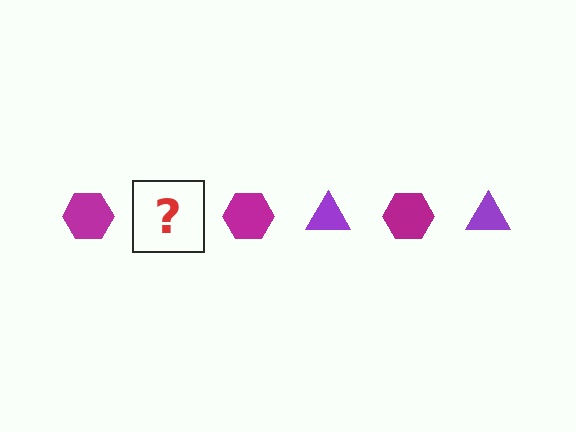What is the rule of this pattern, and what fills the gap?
The rule is that the pattern alternates between magenta hexagon and purple triangle. The gap should be filled with a purple triangle.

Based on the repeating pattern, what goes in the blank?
The blank should be a purple triangle.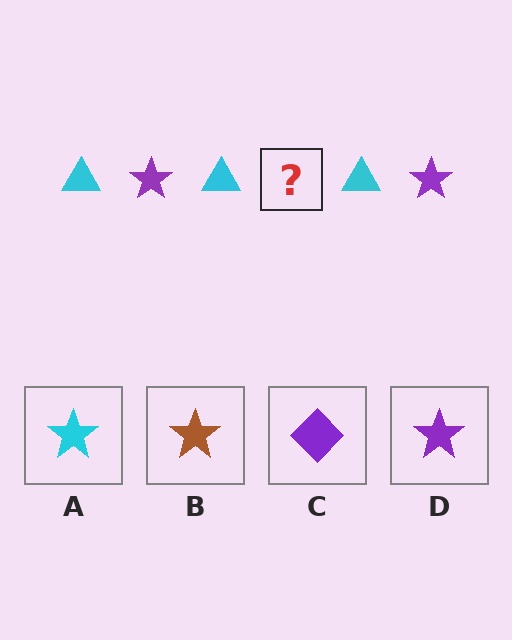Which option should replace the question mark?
Option D.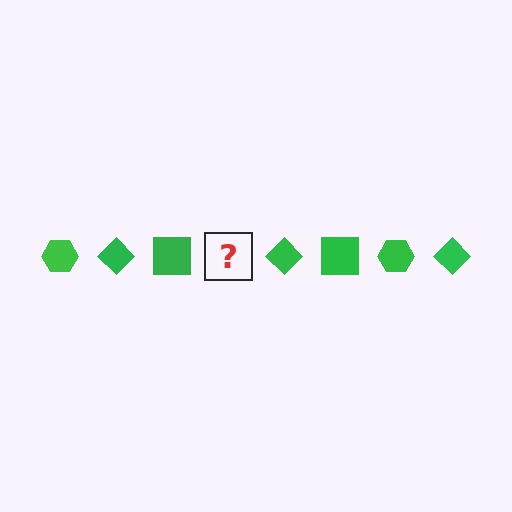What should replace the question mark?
The question mark should be replaced with a green hexagon.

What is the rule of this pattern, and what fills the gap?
The rule is that the pattern cycles through hexagon, diamond, square shapes in green. The gap should be filled with a green hexagon.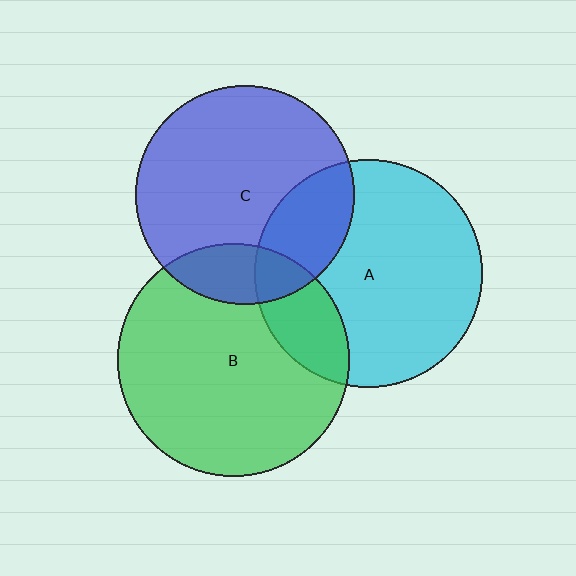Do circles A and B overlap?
Yes.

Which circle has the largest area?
Circle B (green).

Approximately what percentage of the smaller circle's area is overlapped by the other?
Approximately 20%.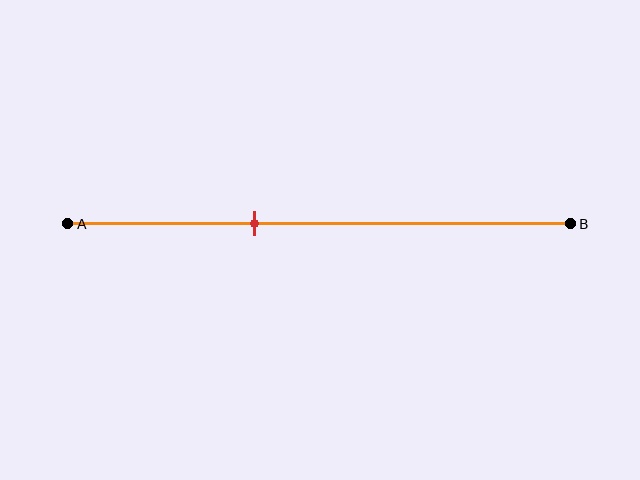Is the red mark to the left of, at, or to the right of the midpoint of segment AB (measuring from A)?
The red mark is to the left of the midpoint of segment AB.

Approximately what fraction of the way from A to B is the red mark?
The red mark is approximately 35% of the way from A to B.